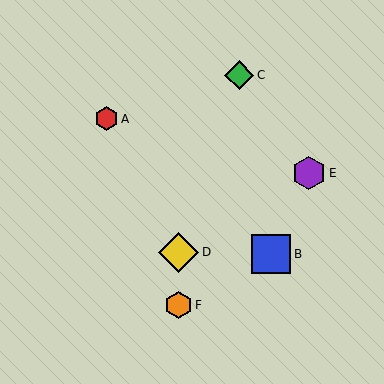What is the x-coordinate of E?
Object E is at x≈309.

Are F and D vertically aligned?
Yes, both are at x≈179.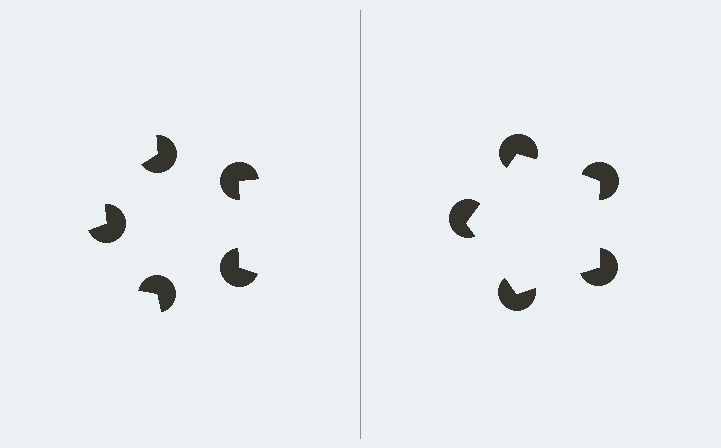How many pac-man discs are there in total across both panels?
10 — 5 on each side.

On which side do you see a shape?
An illusory pentagon appears on the right side. On the left side the wedge cuts are rotated, so no coherent shape forms.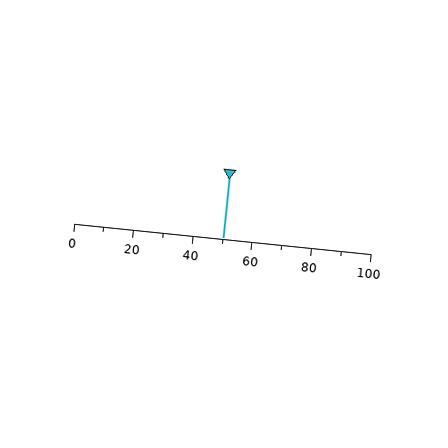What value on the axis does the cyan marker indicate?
The marker indicates approximately 50.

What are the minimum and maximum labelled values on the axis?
The axis runs from 0 to 100.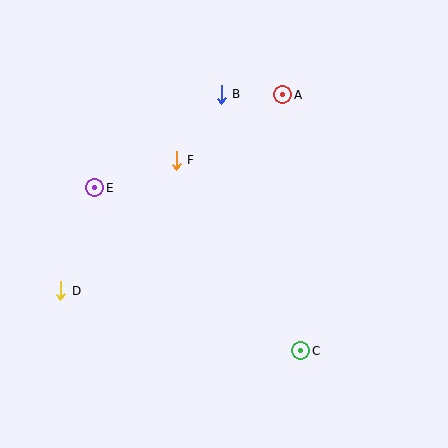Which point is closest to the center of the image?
Point F at (176, 160) is closest to the center.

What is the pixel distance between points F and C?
The distance between F and C is 228 pixels.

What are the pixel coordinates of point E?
Point E is at (94, 188).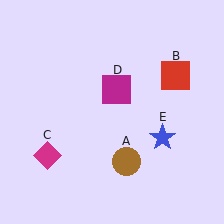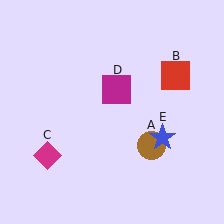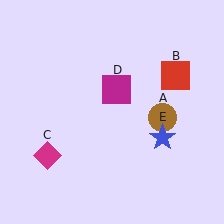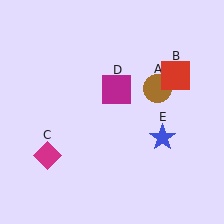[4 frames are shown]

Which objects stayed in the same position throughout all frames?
Red square (object B) and magenta diamond (object C) and magenta square (object D) and blue star (object E) remained stationary.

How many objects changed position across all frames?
1 object changed position: brown circle (object A).